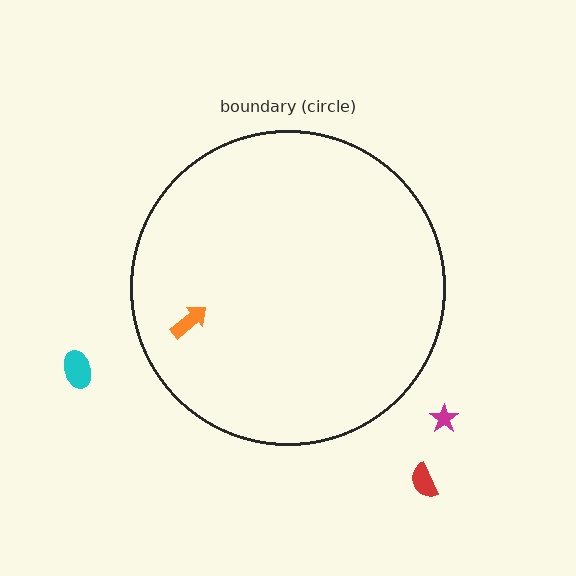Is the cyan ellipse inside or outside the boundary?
Outside.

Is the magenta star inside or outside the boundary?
Outside.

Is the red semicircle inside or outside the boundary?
Outside.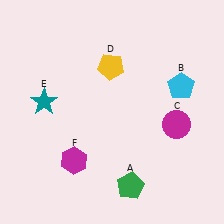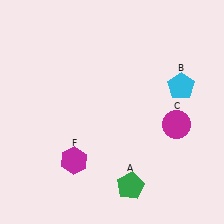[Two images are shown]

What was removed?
The yellow pentagon (D), the teal star (E) were removed in Image 2.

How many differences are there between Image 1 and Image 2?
There are 2 differences between the two images.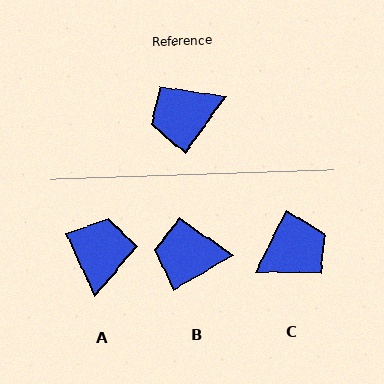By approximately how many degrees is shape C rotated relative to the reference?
Approximately 171 degrees clockwise.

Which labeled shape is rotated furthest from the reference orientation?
C, about 171 degrees away.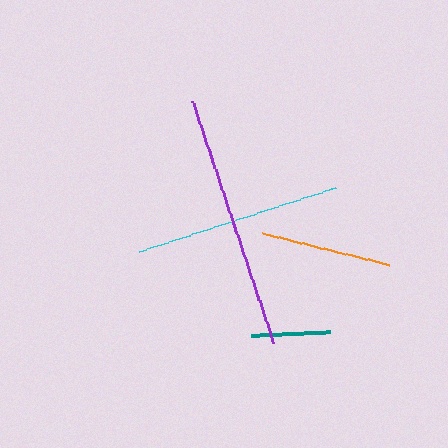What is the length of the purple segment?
The purple segment is approximately 255 pixels long.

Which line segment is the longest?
The purple line is the longest at approximately 255 pixels.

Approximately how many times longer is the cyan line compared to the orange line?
The cyan line is approximately 1.6 times the length of the orange line.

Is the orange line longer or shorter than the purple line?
The purple line is longer than the orange line.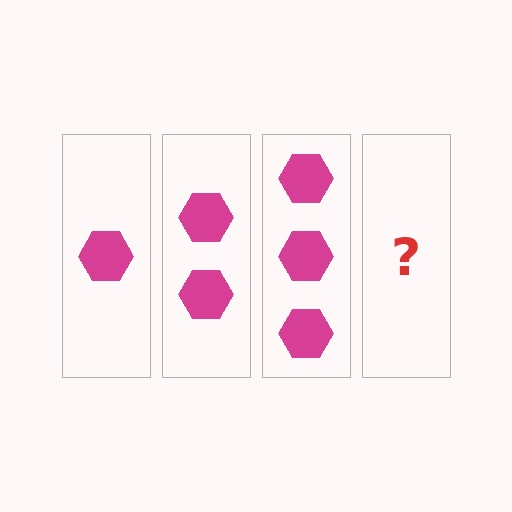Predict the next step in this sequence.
The next step is 4 hexagons.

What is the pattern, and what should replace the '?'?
The pattern is that each step adds one more hexagon. The '?' should be 4 hexagons.